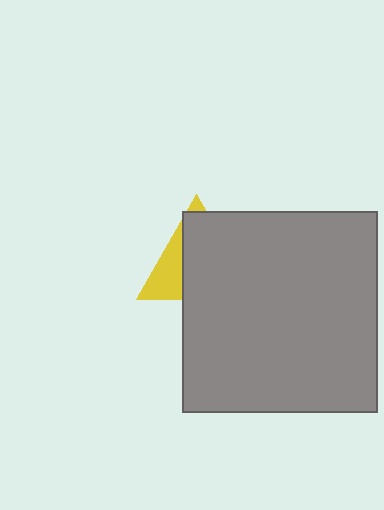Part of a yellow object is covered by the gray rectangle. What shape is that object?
It is a triangle.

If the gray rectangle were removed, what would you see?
You would see the complete yellow triangle.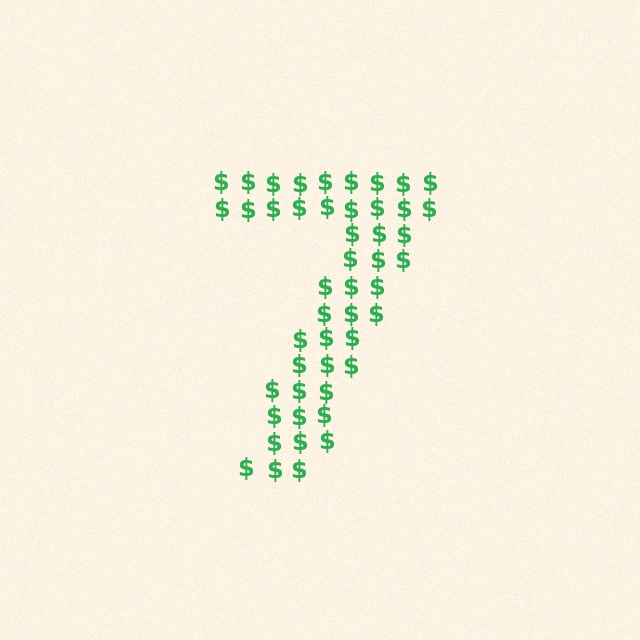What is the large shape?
The large shape is the digit 7.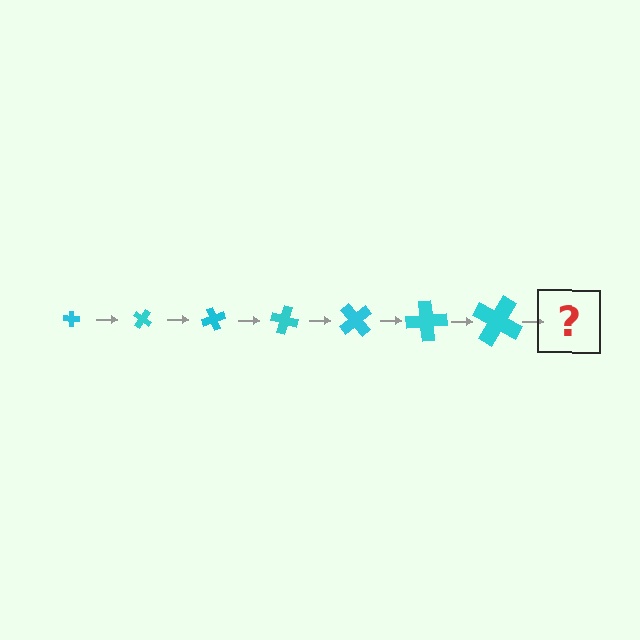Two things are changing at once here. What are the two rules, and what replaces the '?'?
The two rules are that the cross grows larger each step and it rotates 35 degrees each step. The '?' should be a cross, larger than the previous one and rotated 245 degrees from the start.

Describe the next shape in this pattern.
It should be a cross, larger than the previous one and rotated 245 degrees from the start.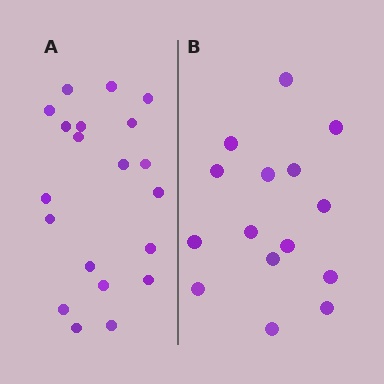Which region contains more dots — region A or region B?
Region A (the left region) has more dots.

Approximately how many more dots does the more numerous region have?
Region A has about 5 more dots than region B.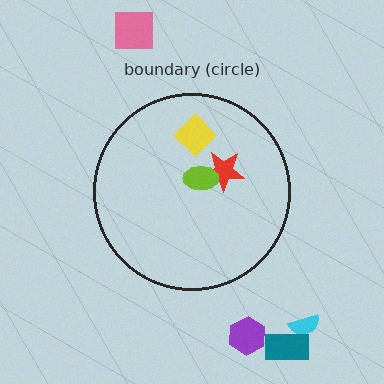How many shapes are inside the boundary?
3 inside, 4 outside.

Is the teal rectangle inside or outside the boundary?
Outside.